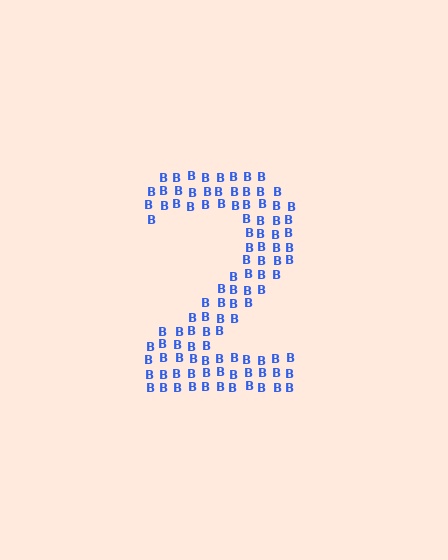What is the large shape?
The large shape is the digit 2.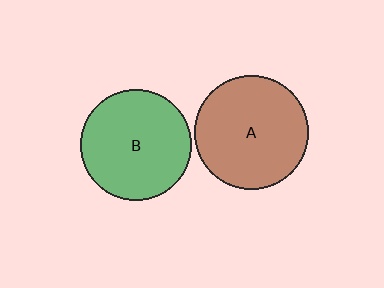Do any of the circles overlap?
No, none of the circles overlap.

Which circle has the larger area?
Circle A (brown).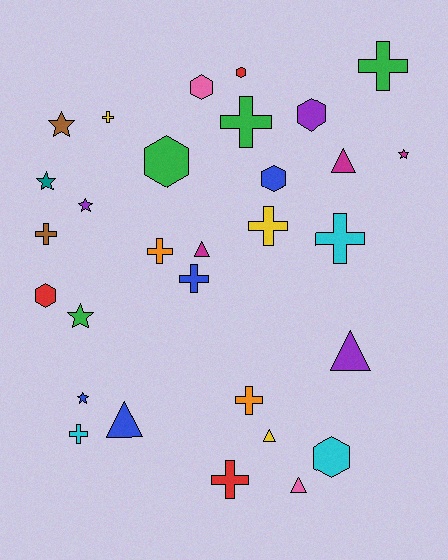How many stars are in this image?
There are 6 stars.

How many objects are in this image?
There are 30 objects.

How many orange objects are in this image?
There are 2 orange objects.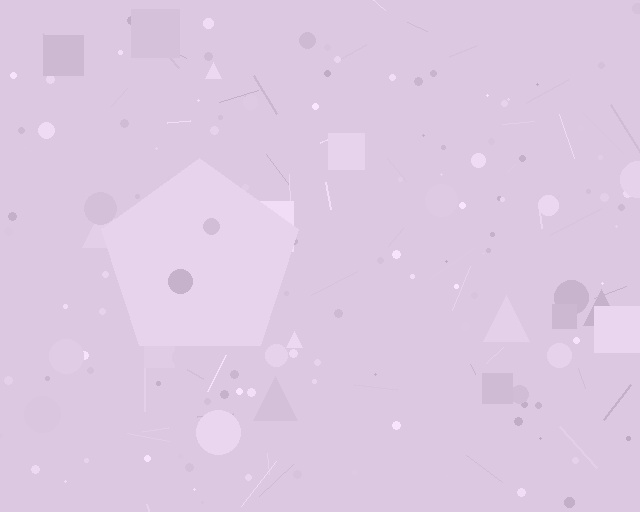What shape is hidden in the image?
A pentagon is hidden in the image.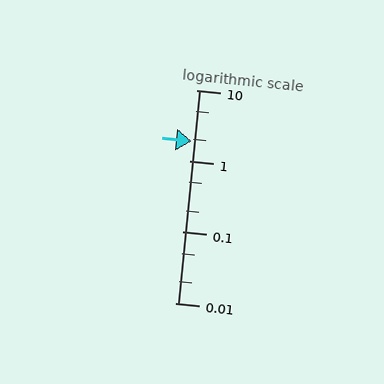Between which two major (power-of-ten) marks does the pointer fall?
The pointer is between 1 and 10.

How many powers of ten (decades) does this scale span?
The scale spans 3 decades, from 0.01 to 10.